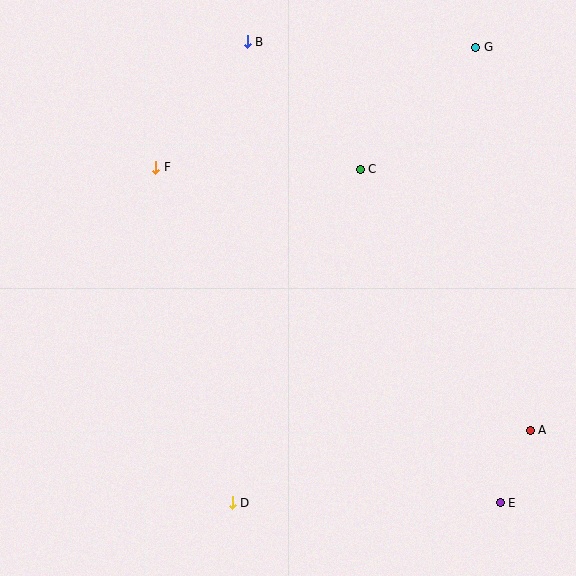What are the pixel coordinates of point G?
Point G is at (476, 47).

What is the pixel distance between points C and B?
The distance between C and B is 170 pixels.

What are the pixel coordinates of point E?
Point E is at (500, 503).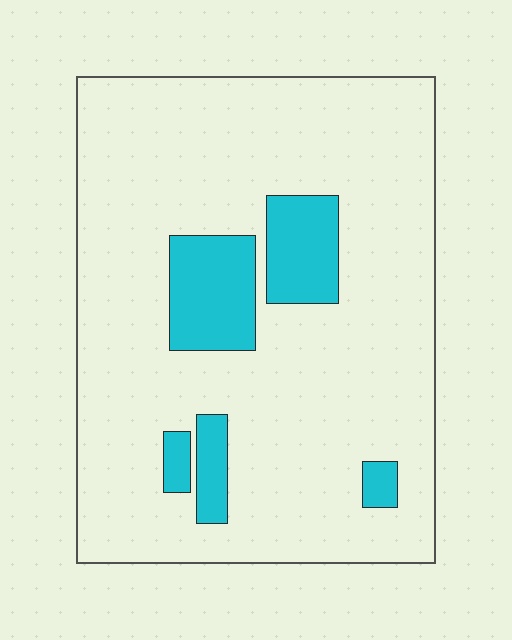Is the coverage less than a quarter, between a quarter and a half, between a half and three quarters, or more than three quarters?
Less than a quarter.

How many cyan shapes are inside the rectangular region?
5.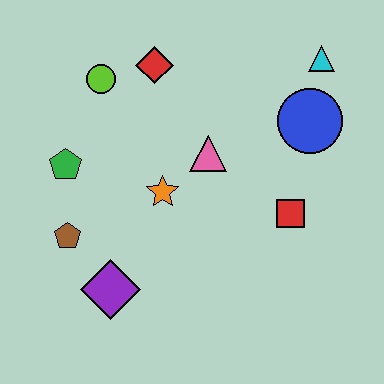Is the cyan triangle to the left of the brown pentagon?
No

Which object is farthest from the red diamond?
The purple diamond is farthest from the red diamond.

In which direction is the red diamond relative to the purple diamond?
The red diamond is above the purple diamond.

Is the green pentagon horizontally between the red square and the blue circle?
No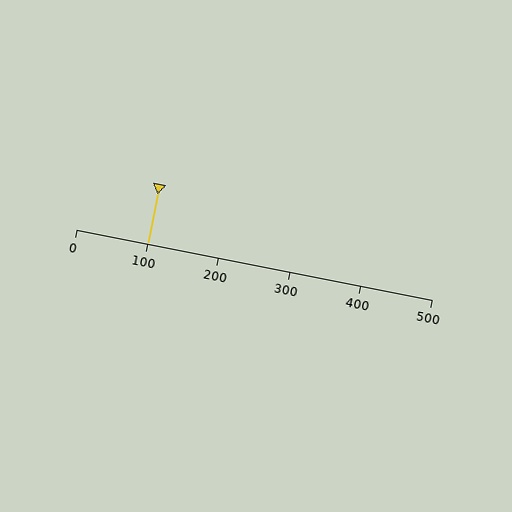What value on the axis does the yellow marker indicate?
The marker indicates approximately 100.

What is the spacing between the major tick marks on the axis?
The major ticks are spaced 100 apart.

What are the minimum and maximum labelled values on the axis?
The axis runs from 0 to 500.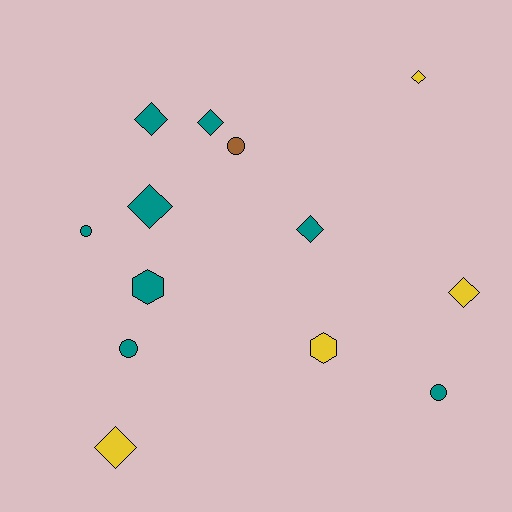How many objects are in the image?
There are 13 objects.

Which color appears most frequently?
Teal, with 8 objects.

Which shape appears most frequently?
Diamond, with 7 objects.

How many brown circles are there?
There is 1 brown circle.